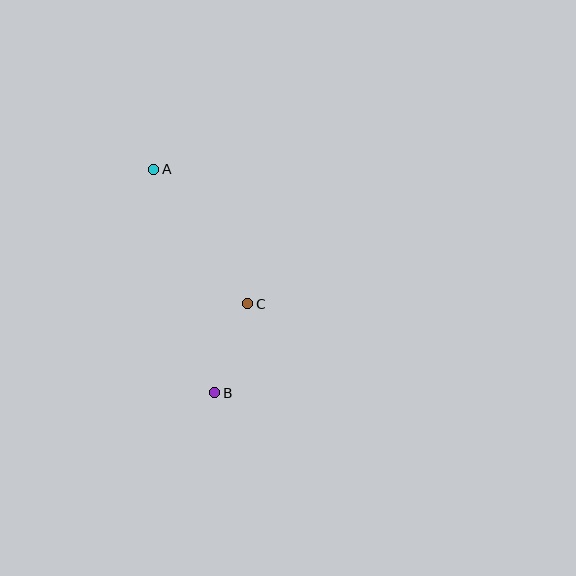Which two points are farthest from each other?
Points A and B are farthest from each other.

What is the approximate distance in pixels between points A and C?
The distance between A and C is approximately 164 pixels.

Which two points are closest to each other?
Points B and C are closest to each other.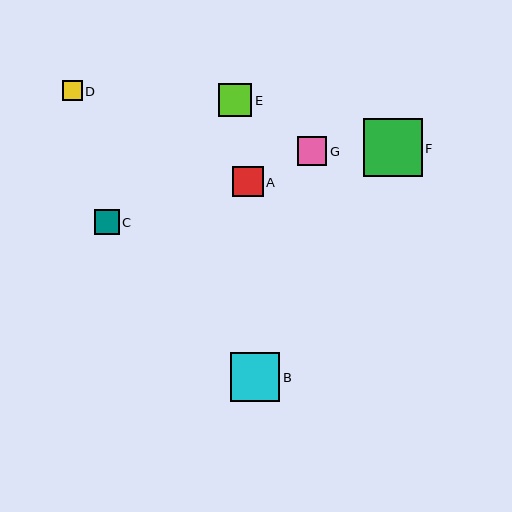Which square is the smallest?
Square D is the smallest with a size of approximately 20 pixels.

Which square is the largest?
Square F is the largest with a size of approximately 58 pixels.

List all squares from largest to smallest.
From largest to smallest: F, B, E, A, G, C, D.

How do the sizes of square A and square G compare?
Square A and square G are approximately the same size.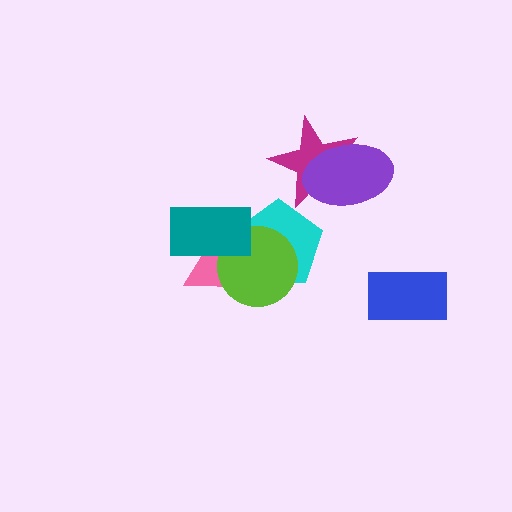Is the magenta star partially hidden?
Yes, it is partially covered by another shape.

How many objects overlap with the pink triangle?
3 objects overlap with the pink triangle.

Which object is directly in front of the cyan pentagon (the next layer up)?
The pink triangle is directly in front of the cyan pentagon.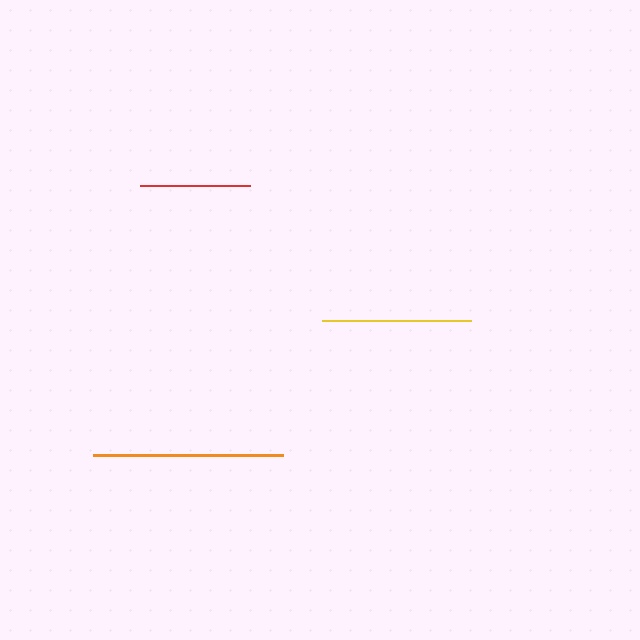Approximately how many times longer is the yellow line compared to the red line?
The yellow line is approximately 1.4 times the length of the red line.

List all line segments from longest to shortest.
From longest to shortest: orange, yellow, red.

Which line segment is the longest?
The orange line is the longest at approximately 190 pixels.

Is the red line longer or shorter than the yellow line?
The yellow line is longer than the red line.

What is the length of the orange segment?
The orange segment is approximately 190 pixels long.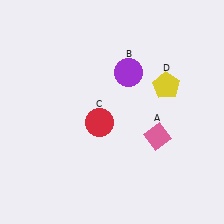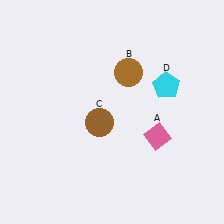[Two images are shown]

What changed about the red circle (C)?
In Image 1, C is red. In Image 2, it changed to brown.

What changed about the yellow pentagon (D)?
In Image 1, D is yellow. In Image 2, it changed to cyan.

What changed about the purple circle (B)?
In Image 1, B is purple. In Image 2, it changed to brown.